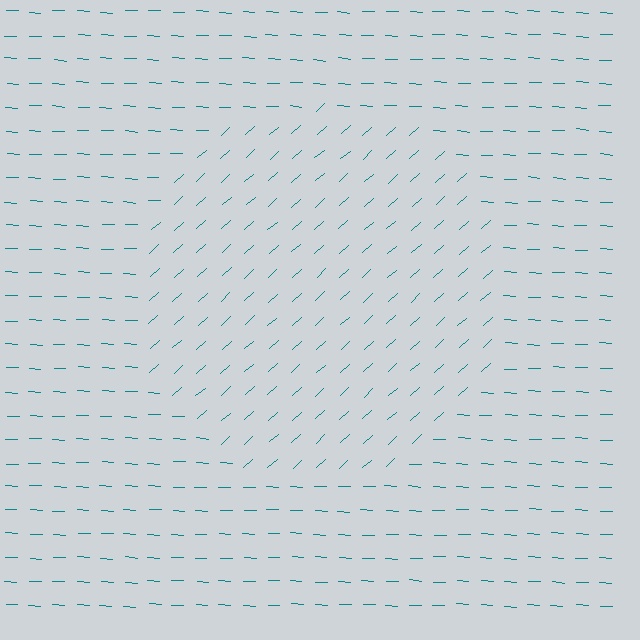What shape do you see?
I see a circle.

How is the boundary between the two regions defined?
The boundary is defined purely by a change in line orientation (approximately 45 degrees difference). All lines are the same color and thickness.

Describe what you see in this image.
The image is filled with small teal line segments. A circle region in the image has lines oriented differently from the surrounding lines, creating a visible texture boundary.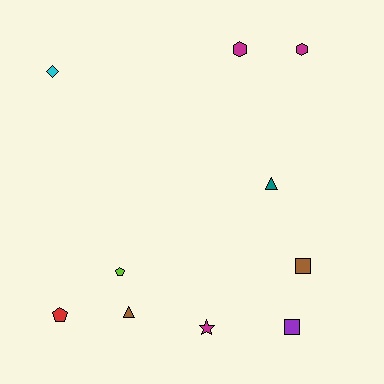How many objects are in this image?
There are 10 objects.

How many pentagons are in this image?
There are 2 pentagons.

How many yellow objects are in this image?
There are no yellow objects.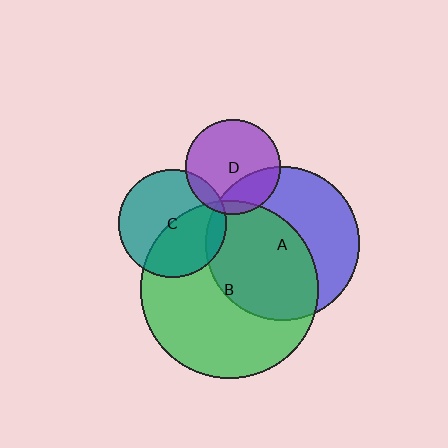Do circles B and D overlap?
Yes.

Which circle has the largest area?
Circle B (green).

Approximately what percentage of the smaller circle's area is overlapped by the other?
Approximately 10%.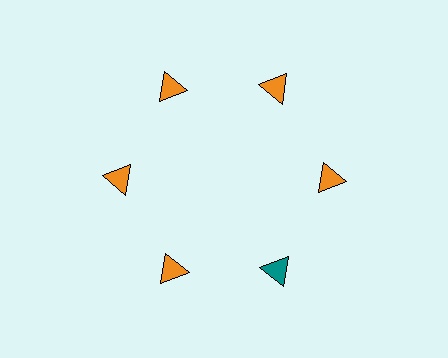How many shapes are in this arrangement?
There are 6 shapes arranged in a ring pattern.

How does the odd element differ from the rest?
It has a different color: teal instead of orange.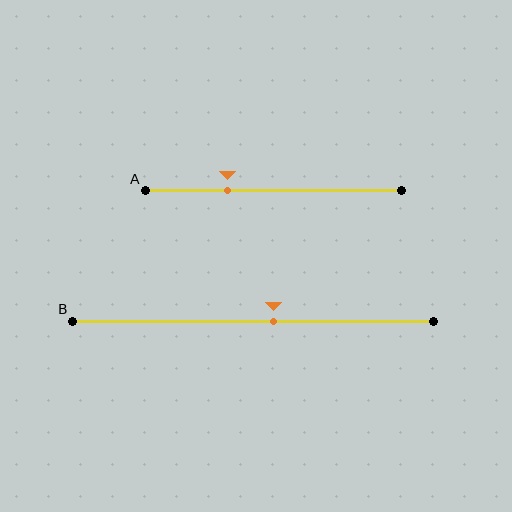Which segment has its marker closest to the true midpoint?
Segment B has its marker closest to the true midpoint.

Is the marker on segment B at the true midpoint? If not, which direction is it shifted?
No, the marker on segment B is shifted to the right by about 5% of the segment length.